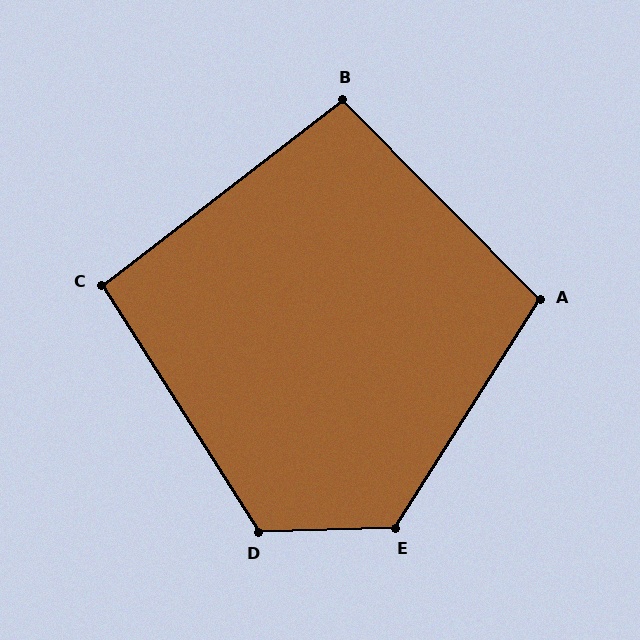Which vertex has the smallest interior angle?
C, at approximately 95 degrees.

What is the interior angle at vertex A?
Approximately 103 degrees (obtuse).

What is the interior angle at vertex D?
Approximately 121 degrees (obtuse).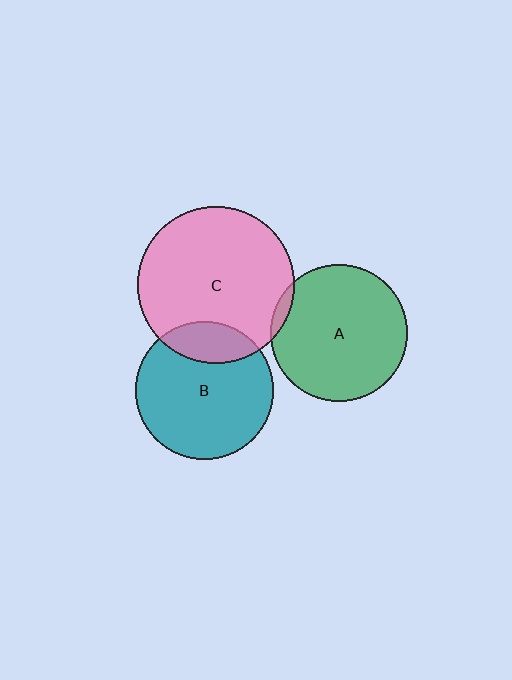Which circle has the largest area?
Circle C (pink).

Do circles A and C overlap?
Yes.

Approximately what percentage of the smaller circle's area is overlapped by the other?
Approximately 5%.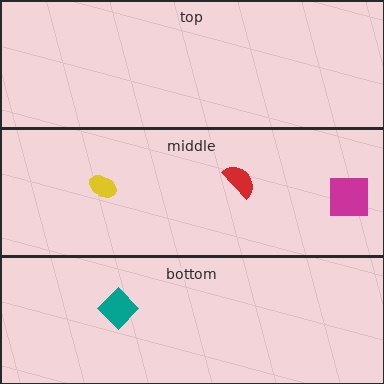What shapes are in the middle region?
The magenta square, the yellow ellipse, the red semicircle.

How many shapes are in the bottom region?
1.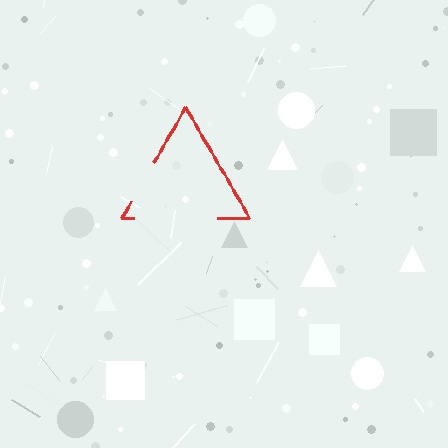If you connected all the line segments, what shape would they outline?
They would outline a triangle.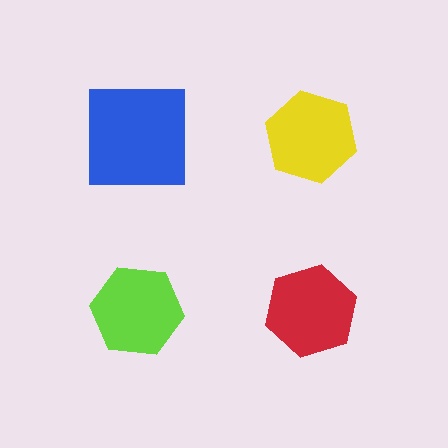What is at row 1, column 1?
A blue square.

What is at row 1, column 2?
A yellow hexagon.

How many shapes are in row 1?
2 shapes.